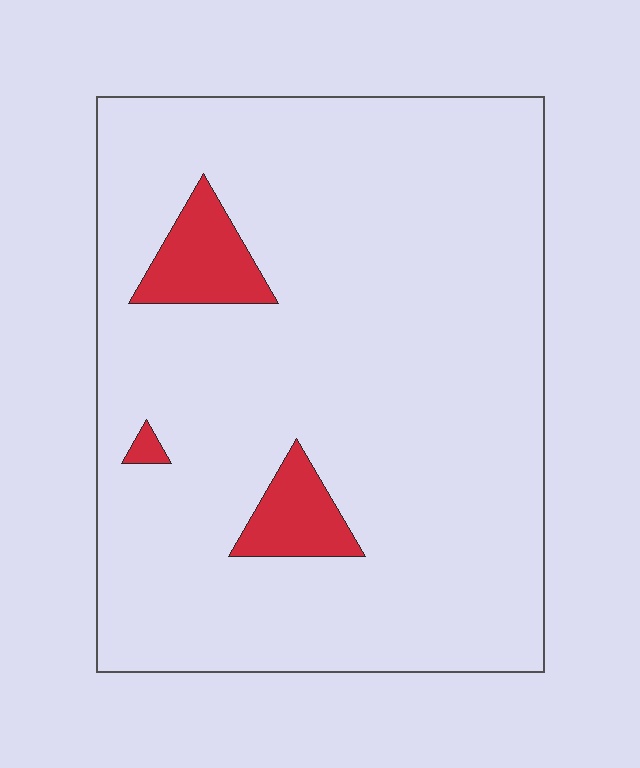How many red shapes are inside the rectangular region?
3.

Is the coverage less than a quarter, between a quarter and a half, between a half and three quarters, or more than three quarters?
Less than a quarter.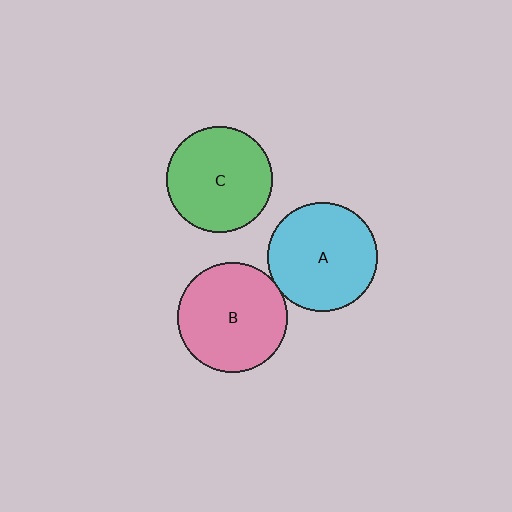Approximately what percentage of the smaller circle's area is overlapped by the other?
Approximately 5%.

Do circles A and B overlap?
Yes.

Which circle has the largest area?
Circle B (pink).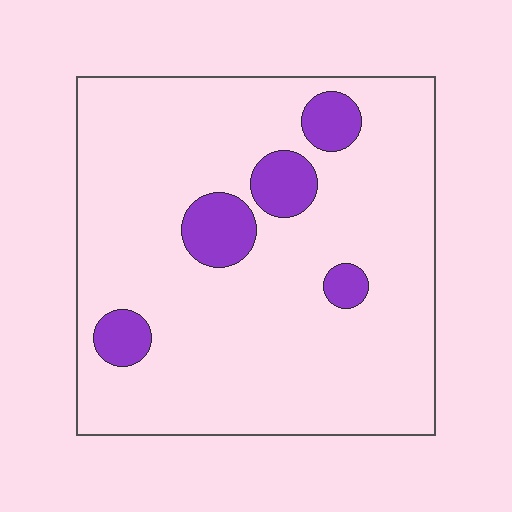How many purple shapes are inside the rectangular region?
5.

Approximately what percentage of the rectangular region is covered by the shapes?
Approximately 10%.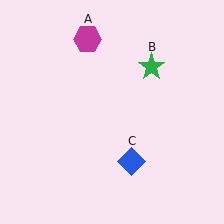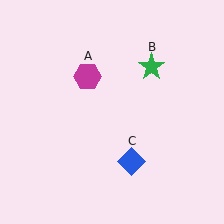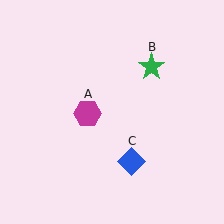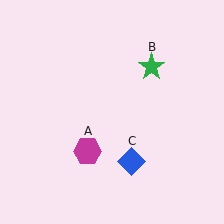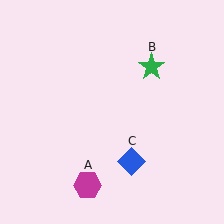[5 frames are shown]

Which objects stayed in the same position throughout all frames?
Green star (object B) and blue diamond (object C) remained stationary.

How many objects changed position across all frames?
1 object changed position: magenta hexagon (object A).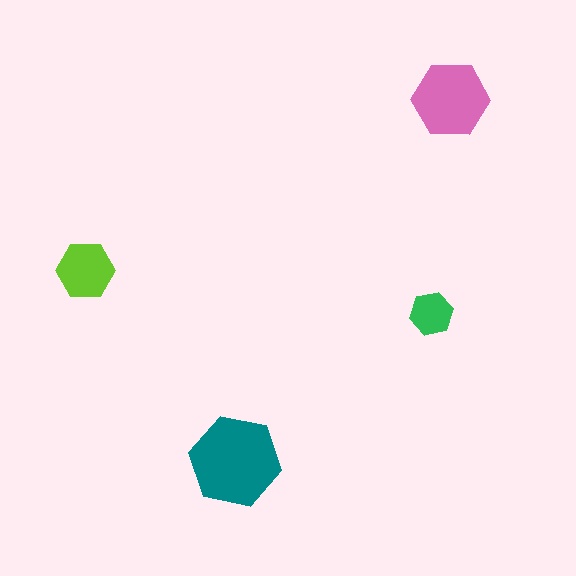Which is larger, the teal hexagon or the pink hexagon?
The teal one.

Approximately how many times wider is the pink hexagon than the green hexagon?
About 2 times wider.